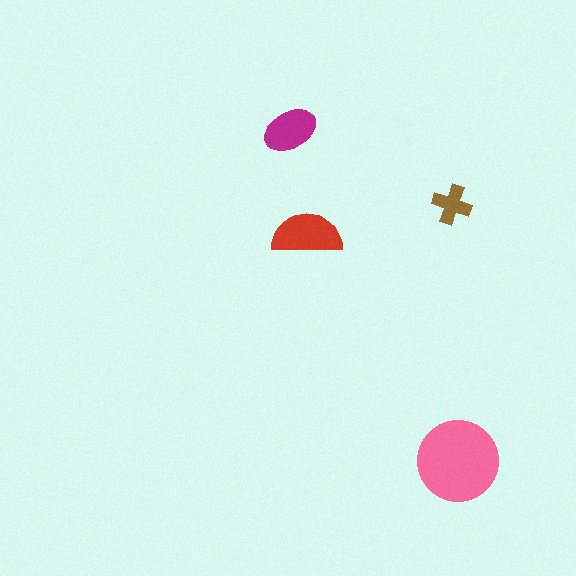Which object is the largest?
The pink circle.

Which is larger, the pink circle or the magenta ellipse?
The pink circle.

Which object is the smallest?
The brown cross.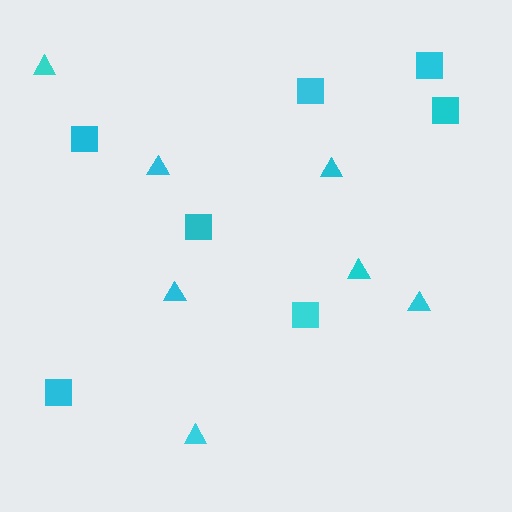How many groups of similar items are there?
There are 2 groups: one group of squares (7) and one group of triangles (7).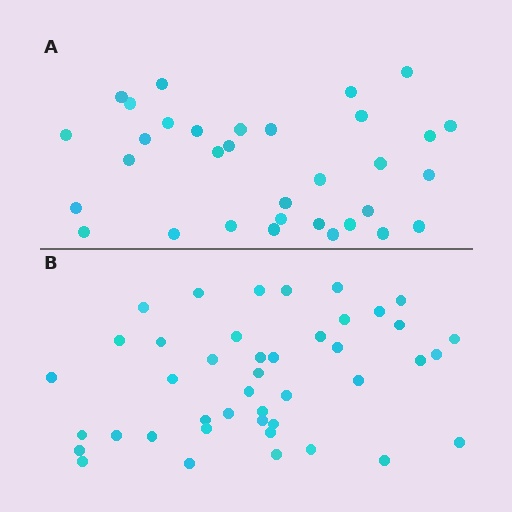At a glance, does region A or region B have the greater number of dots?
Region B (the bottom region) has more dots.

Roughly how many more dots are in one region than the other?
Region B has roughly 10 or so more dots than region A.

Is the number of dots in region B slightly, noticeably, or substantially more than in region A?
Region B has noticeably more, but not dramatically so. The ratio is roughly 1.3 to 1.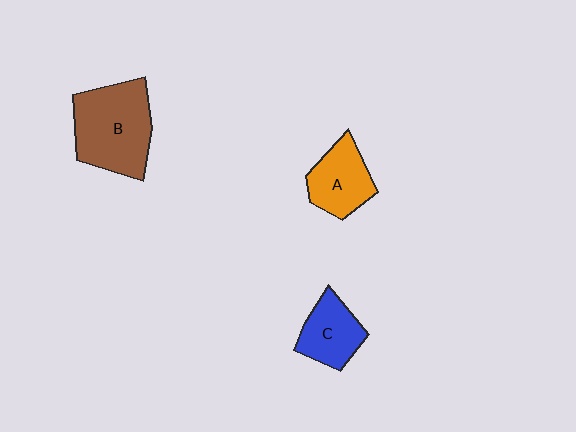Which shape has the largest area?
Shape B (brown).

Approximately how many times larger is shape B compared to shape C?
Approximately 1.8 times.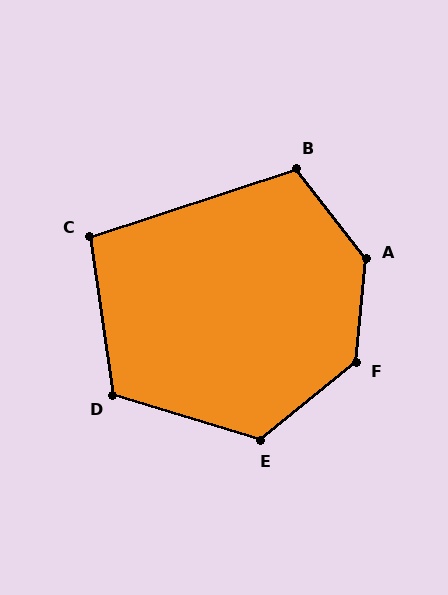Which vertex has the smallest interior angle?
C, at approximately 100 degrees.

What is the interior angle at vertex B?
Approximately 110 degrees (obtuse).